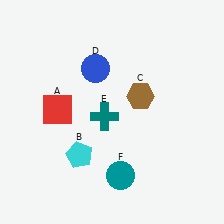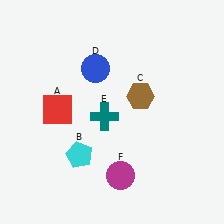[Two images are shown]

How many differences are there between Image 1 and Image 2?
There is 1 difference between the two images.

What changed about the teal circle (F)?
In Image 1, F is teal. In Image 2, it changed to magenta.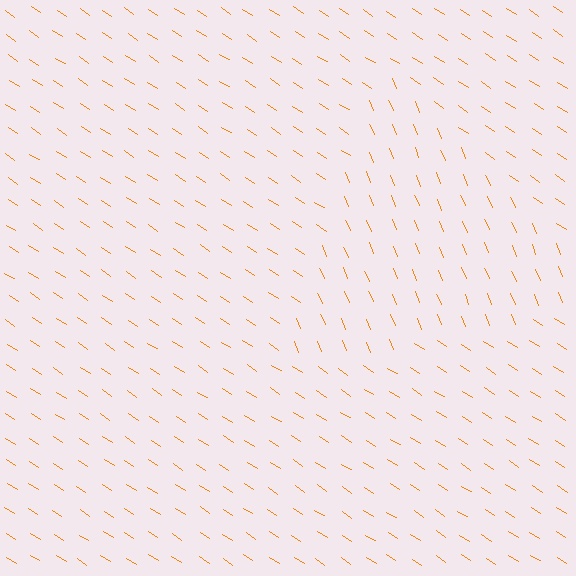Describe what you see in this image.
The image is filled with small orange line segments. A triangle region in the image has lines oriented differently from the surrounding lines, creating a visible texture boundary.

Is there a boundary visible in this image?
Yes, there is a texture boundary formed by a change in line orientation.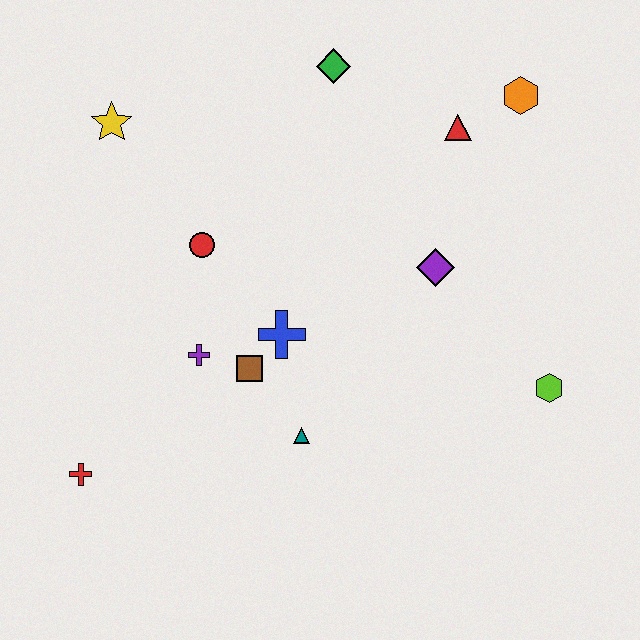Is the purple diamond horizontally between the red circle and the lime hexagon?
Yes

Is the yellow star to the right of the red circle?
No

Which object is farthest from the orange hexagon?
The red cross is farthest from the orange hexagon.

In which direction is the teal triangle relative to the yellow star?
The teal triangle is below the yellow star.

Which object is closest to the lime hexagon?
The purple diamond is closest to the lime hexagon.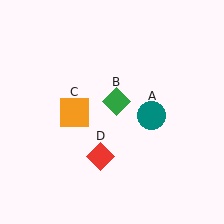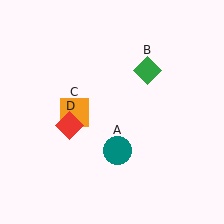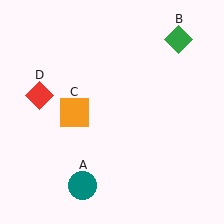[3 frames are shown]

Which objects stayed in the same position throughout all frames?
Orange square (object C) remained stationary.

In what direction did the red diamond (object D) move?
The red diamond (object D) moved up and to the left.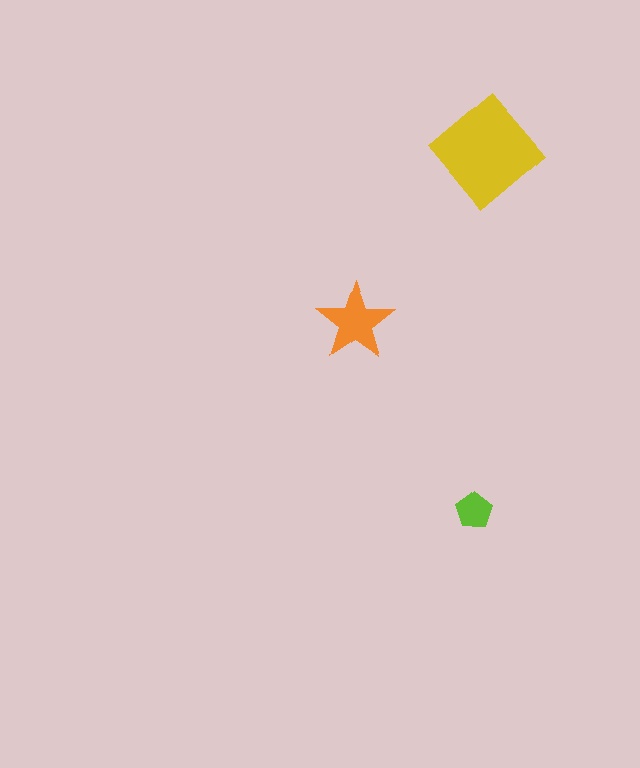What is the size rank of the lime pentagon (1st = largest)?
3rd.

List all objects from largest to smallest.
The yellow diamond, the orange star, the lime pentagon.